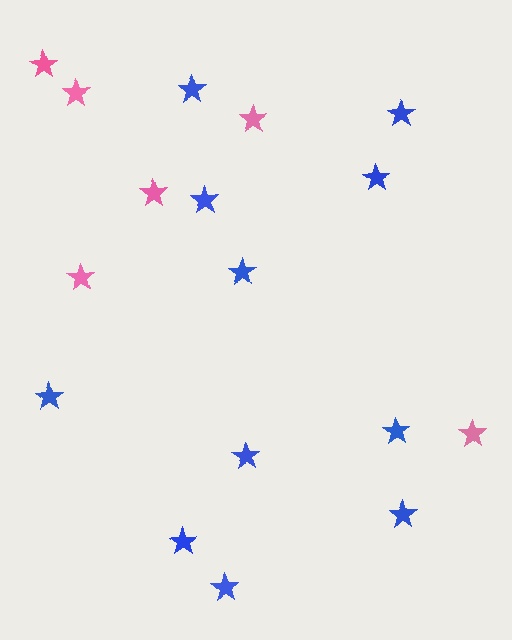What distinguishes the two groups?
There are 2 groups: one group of blue stars (11) and one group of pink stars (6).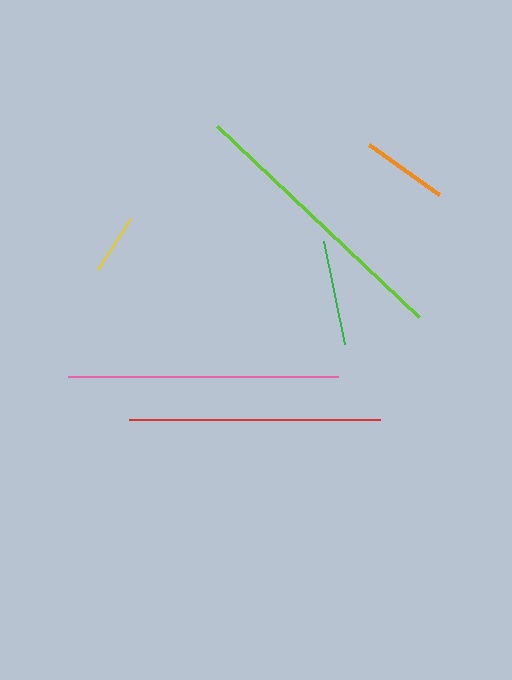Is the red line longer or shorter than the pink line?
The pink line is longer than the red line.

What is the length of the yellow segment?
The yellow segment is approximately 61 pixels long.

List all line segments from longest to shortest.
From longest to shortest: lime, pink, red, green, orange, yellow.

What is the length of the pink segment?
The pink segment is approximately 270 pixels long.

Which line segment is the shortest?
The yellow line is the shortest at approximately 61 pixels.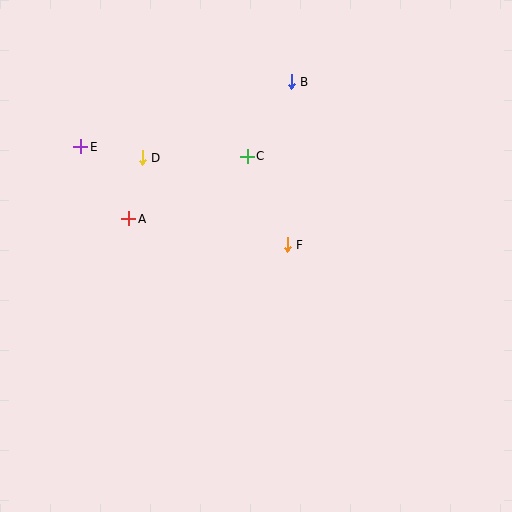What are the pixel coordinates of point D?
Point D is at (142, 158).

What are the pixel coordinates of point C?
Point C is at (247, 156).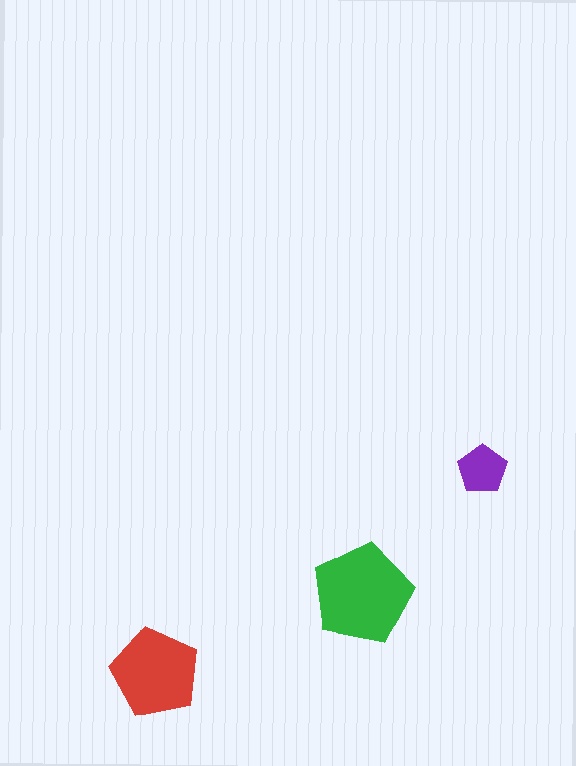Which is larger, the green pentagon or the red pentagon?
The green one.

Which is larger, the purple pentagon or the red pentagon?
The red one.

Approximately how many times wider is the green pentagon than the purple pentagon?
About 2 times wider.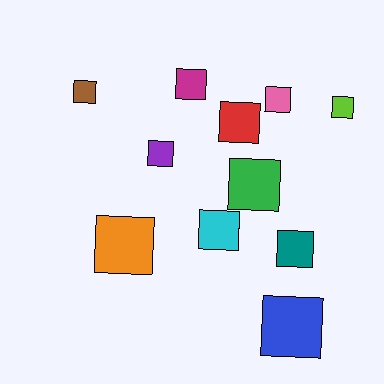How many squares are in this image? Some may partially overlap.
There are 11 squares.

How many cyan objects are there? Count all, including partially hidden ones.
There is 1 cyan object.